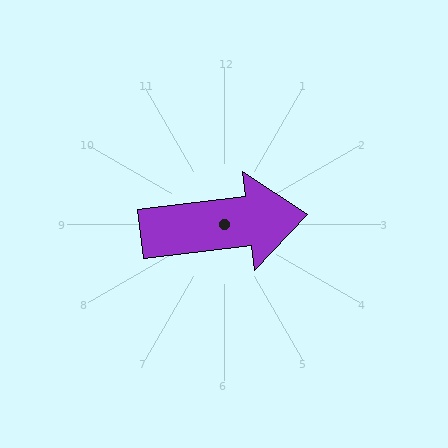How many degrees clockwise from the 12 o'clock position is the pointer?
Approximately 83 degrees.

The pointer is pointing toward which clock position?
Roughly 3 o'clock.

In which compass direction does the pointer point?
East.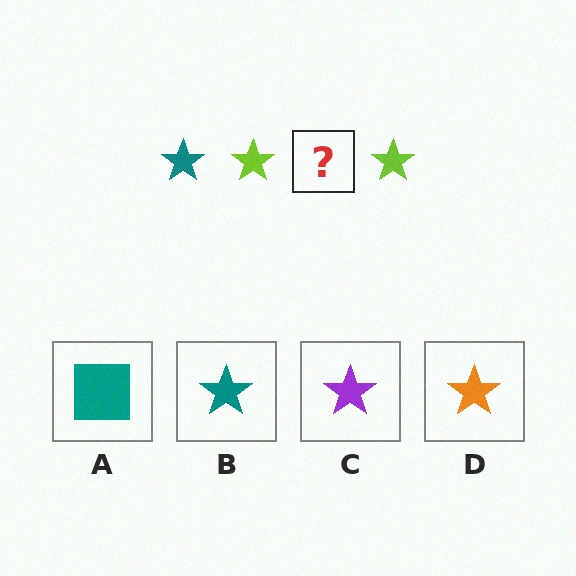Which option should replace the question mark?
Option B.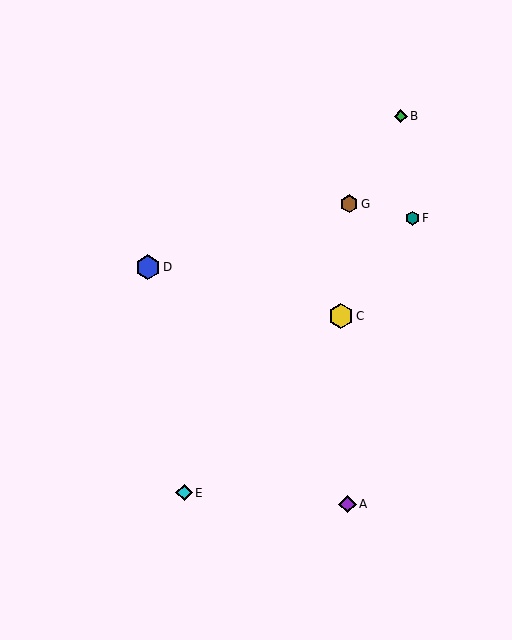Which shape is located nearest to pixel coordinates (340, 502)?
The purple diamond (labeled A) at (348, 504) is nearest to that location.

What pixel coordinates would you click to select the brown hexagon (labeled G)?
Click at (349, 204) to select the brown hexagon G.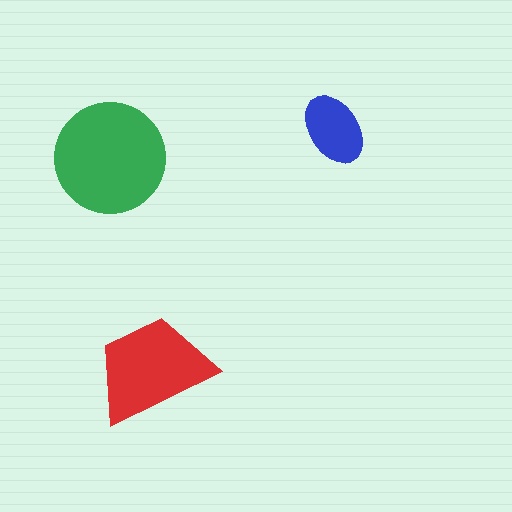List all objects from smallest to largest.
The blue ellipse, the red trapezoid, the green circle.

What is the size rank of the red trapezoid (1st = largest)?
2nd.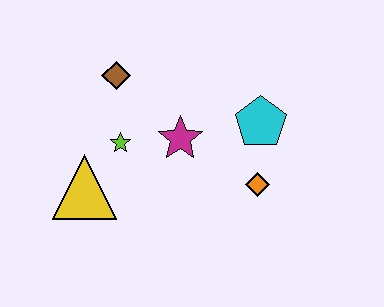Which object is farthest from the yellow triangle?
The cyan pentagon is farthest from the yellow triangle.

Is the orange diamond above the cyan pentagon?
No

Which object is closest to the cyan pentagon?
The orange diamond is closest to the cyan pentagon.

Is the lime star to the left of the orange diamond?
Yes